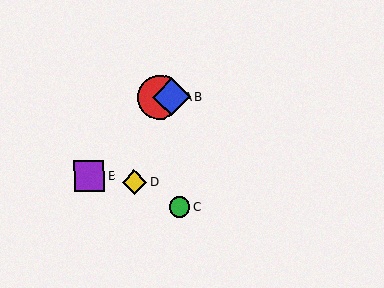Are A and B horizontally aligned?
Yes, both are at y≈97.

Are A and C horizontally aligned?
No, A is at y≈97 and C is at y≈207.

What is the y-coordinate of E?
Object E is at y≈176.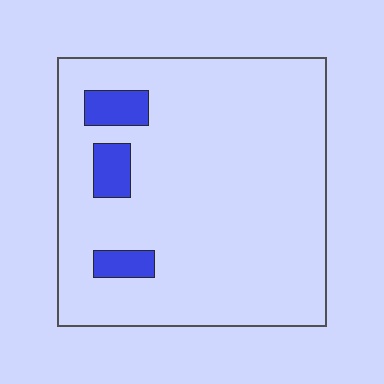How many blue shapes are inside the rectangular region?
3.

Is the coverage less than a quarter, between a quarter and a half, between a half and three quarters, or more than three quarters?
Less than a quarter.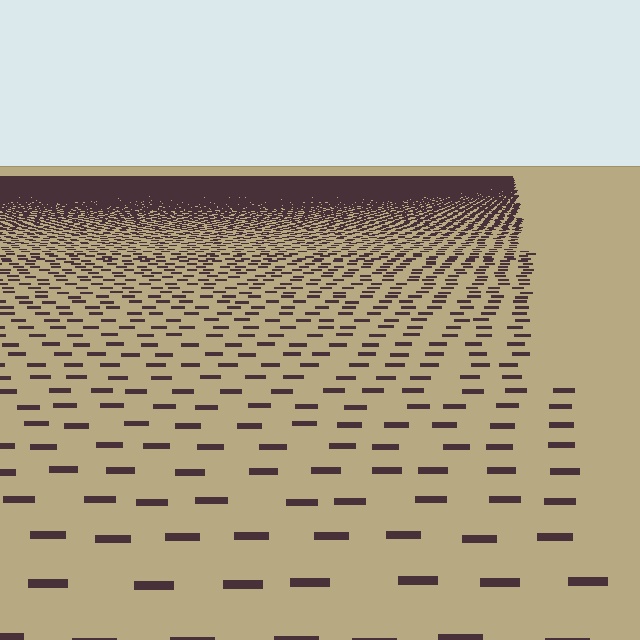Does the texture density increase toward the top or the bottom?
Density increases toward the top.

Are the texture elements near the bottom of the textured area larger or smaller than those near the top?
Larger. Near the bottom, elements are closer to the viewer and appear at a bigger on-screen size.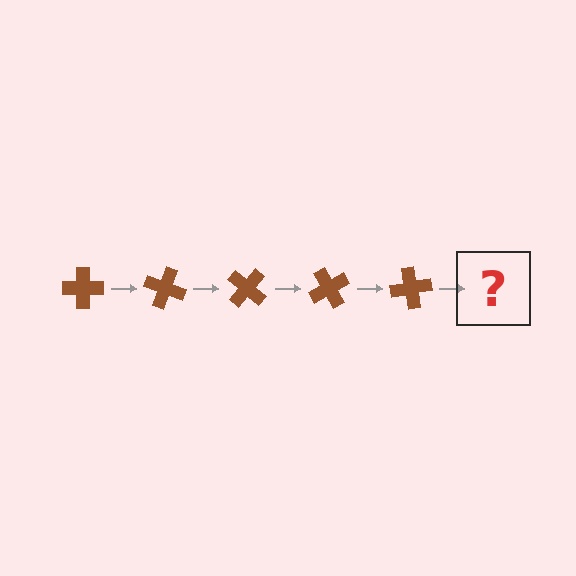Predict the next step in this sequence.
The next step is a brown cross rotated 100 degrees.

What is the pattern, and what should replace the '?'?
The pattern is that the cross rotates 20 degrees each step. The '?' should be a brown cross rotated 100 degrees.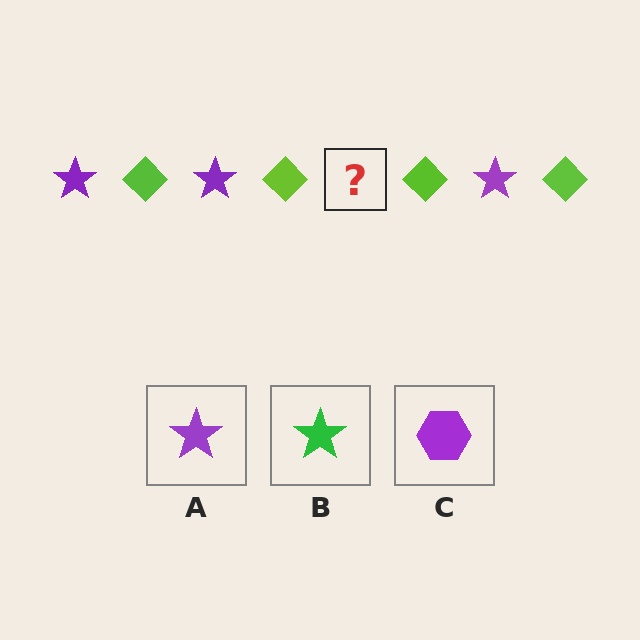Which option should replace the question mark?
Option A.